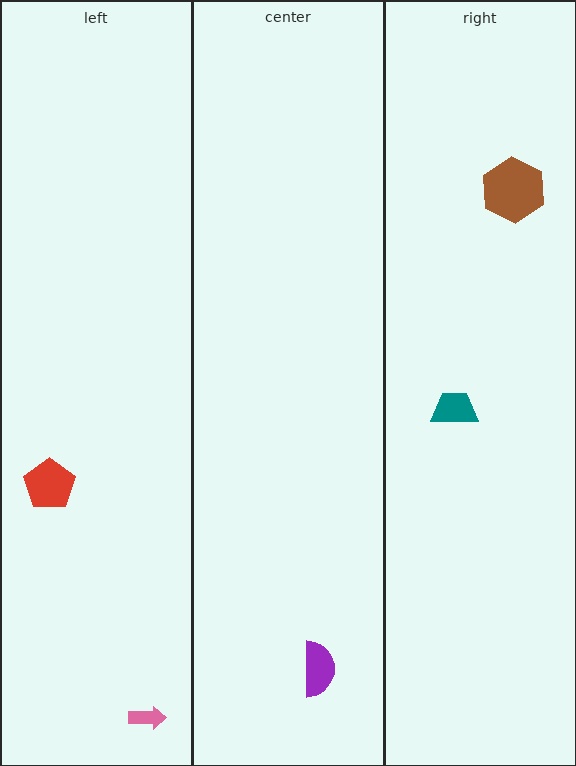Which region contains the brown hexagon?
The right region.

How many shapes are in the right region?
2.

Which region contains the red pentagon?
The left region.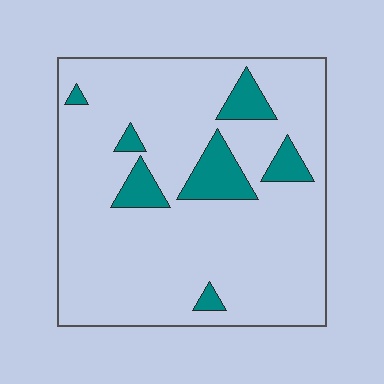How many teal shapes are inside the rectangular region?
7.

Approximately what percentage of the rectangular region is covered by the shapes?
Approximately 10%.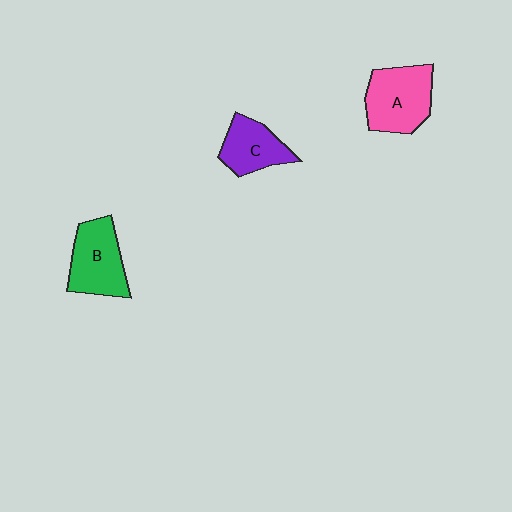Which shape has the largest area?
Shape A (pink).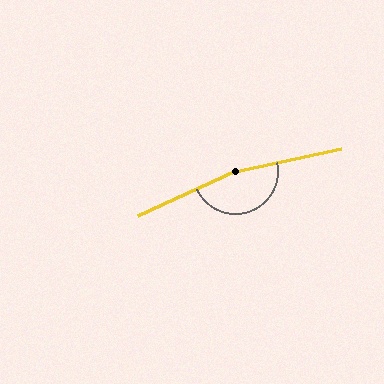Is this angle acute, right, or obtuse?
It is obtuse.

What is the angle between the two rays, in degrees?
Approximately 167 degrees.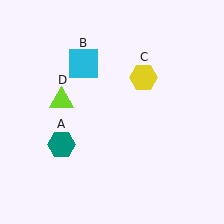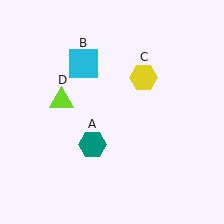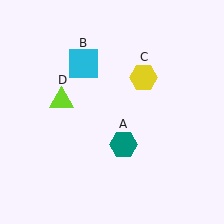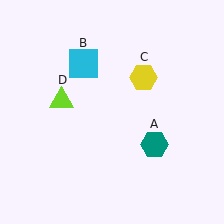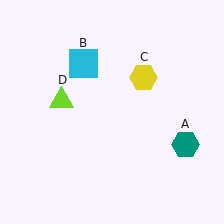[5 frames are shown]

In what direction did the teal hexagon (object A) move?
The teal hexagon (object A) moved right.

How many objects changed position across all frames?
1 object changed position: teal hexagon (object A).